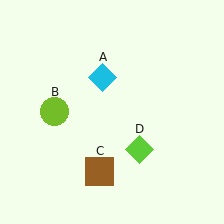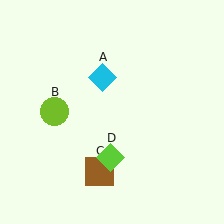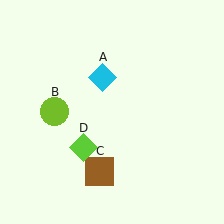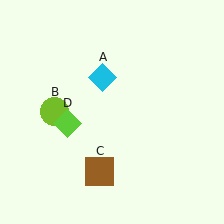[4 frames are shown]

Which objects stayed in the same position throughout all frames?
Cyan diamond (object A) and lime circle (object B) and brown square (object C) remained stationary.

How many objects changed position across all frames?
1 object changed position: lime diamond (object D).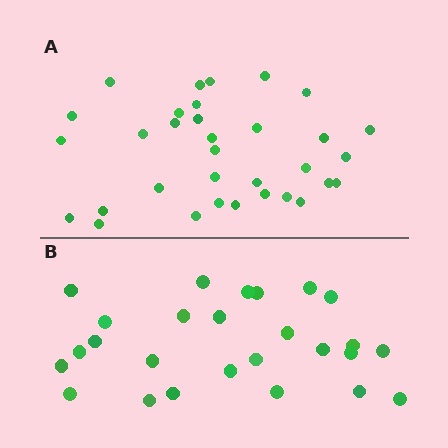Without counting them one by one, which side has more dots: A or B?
Region A (the top region) has more dots.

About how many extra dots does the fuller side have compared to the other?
Region A has roughly 8 or so more dots than region B.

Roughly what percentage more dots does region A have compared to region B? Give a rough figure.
About 25% more.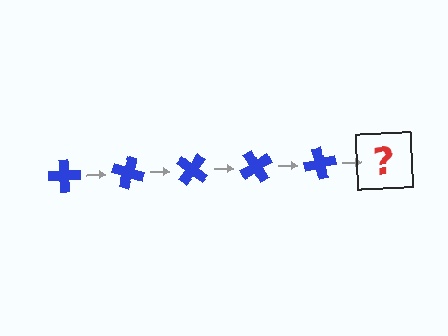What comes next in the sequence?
The next element should be a blue cross rotated 100 degrees.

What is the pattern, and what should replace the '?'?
The pattern is that the cross rotates 20 degrees each step. The '?' should be a blue cross rotated 100 degrees.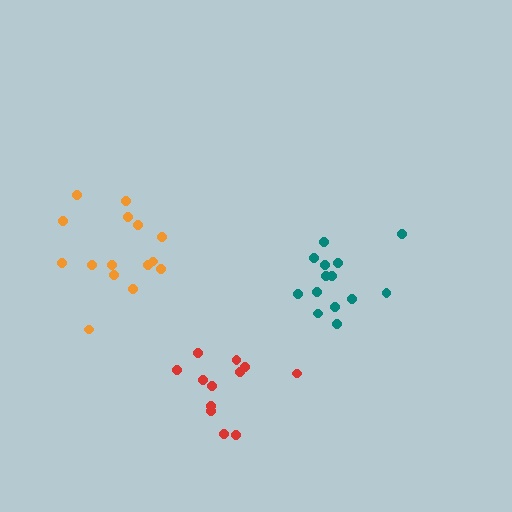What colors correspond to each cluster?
The clusters are colored: orange, red, teal.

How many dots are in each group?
Group 1: 15 dots, Group 2: 12 dots, Group 3: 14 dots (41 total).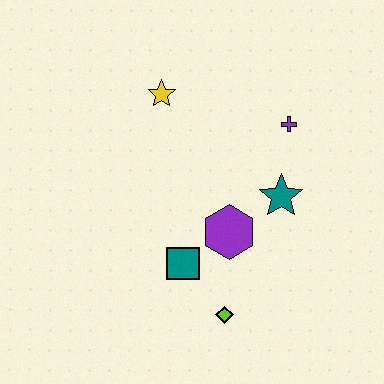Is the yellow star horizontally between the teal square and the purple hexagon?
No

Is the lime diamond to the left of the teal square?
No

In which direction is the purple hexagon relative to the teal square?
The purple hexagon is to the right of the teal square.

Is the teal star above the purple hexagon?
Yes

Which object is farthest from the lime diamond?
The yellow star is farthest from the lime diamond.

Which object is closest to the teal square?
The purple hexagon is closest to the teal square.